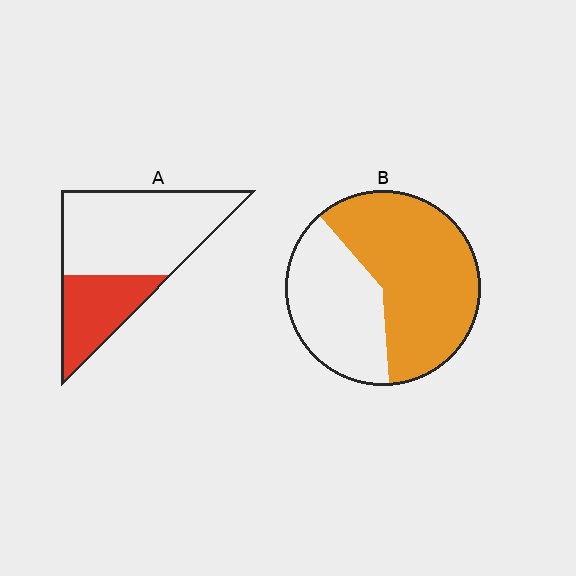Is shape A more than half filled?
No.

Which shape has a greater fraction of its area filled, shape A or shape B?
Shape B.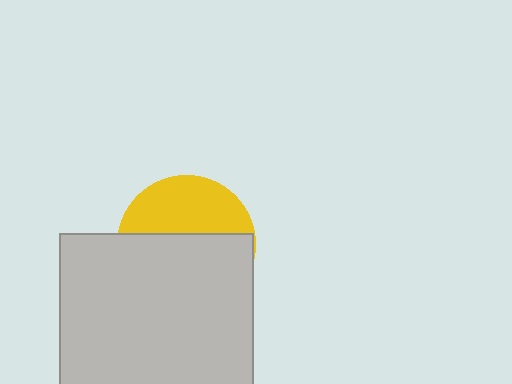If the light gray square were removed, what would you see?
You would see the complete yellow circle.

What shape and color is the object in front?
The object in front is a light gray square.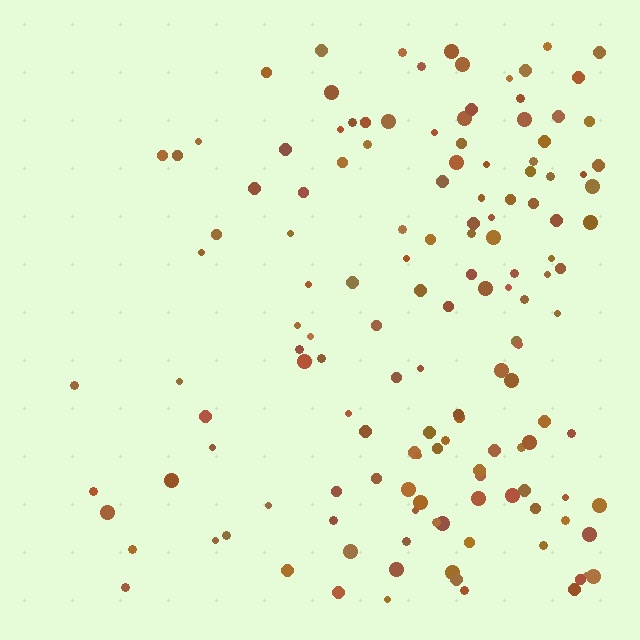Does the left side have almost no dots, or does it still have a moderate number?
Still a moderate number, just noticeably fewer than the right.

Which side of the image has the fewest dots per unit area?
The left.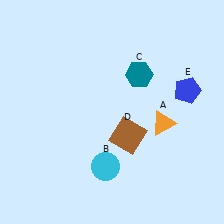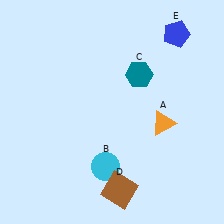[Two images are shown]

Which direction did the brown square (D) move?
The brown square (D) moved down.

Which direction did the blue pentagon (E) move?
The blue pentagon (E) moved up.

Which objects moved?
The objects that moved are: the brown square (D), the blue pentagon (E).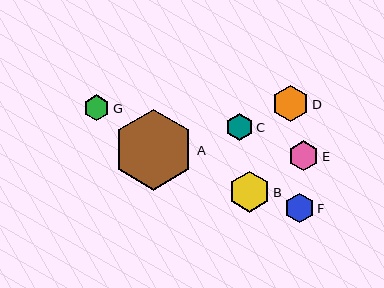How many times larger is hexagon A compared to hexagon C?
Hexagon A is approximately 3.0 times the size of hexagon C.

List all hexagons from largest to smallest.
From largest to smallest: A, B, D, E, F, C, G.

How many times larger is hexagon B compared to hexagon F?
Hexagon B is approximately 1.4 times the size of hexagon F.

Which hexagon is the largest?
Hexagon A is the largest with a size of approximately 81 pixels.